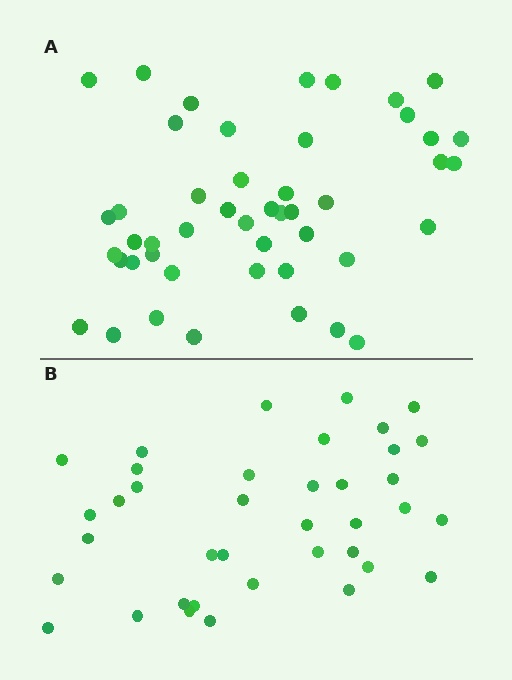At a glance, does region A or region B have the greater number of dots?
Region A (the top region) has more dots.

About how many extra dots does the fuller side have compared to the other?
Region A has roughly 8 or so more dots than region B.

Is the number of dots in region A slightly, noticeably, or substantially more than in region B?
Region A has only slightly more — the two regions are fairly close. The ratio is roughly 1.2 to 1.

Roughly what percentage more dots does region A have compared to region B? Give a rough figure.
About 25% more.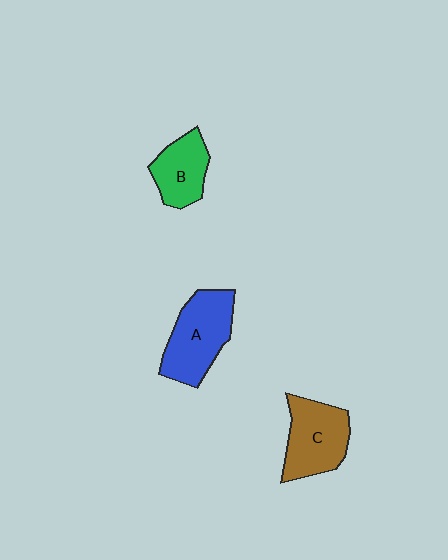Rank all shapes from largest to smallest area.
From largest to smallest: A (blue), C (brown), B (green).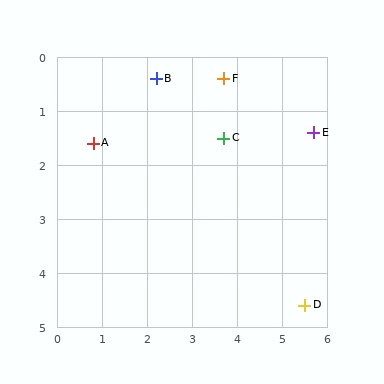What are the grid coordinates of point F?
Point F is at approximately (3.7, 0.4).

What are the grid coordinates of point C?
Point C is at approximately (3.7, 1.5).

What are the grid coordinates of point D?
Point D is at approximately (5.5, 4.6).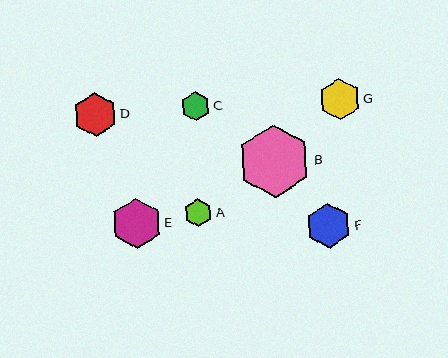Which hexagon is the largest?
Hexagon B is the largest with a size of approximately 73 pixels.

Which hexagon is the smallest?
Hexagon A is the smallest with a size of approximately 28 pixels.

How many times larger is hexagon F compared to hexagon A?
Hexagon F is approximately 1.6 times the size of hexagon A.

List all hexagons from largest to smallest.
From largest to smallest: B, E, F, D, G, C, A.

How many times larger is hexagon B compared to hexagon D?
Hexagon B is approximately 1.7 times the size of hexagon D.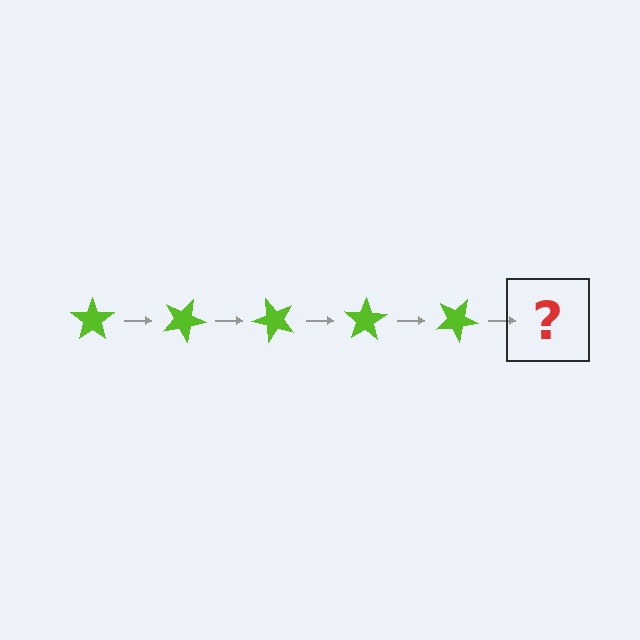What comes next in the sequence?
The next element should be a lime star rotated 125 degrees.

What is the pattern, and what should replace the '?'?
The pattern is that the star rotates 25 degrees each step. The '?' should be a lime star rotated 125 degrees.